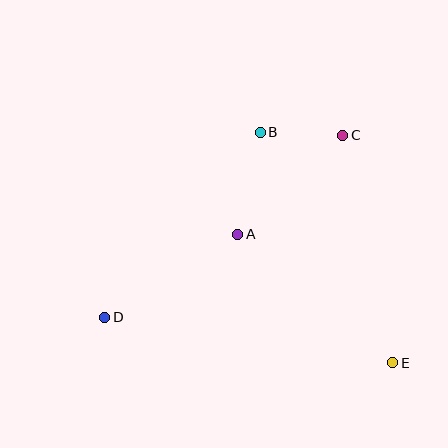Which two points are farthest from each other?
Points C and D are farthest from each other.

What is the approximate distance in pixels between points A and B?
The distance between A and B is approximately 104 pixels.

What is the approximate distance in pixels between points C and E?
The distance between C and E is approximately 233 pixels.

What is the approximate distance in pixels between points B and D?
The distance between B and D is approximately 242 pixels.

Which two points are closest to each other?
Points B and C are closest to each other.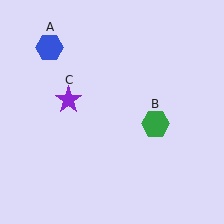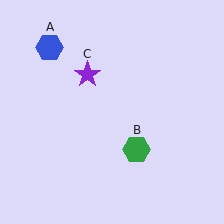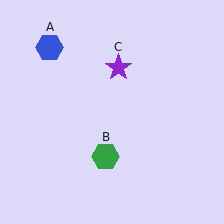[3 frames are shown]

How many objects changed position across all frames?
2 objects changed position: green hexagon (object B), purple star (object C).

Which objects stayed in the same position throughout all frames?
Blue hexagon (object A) remained stationary.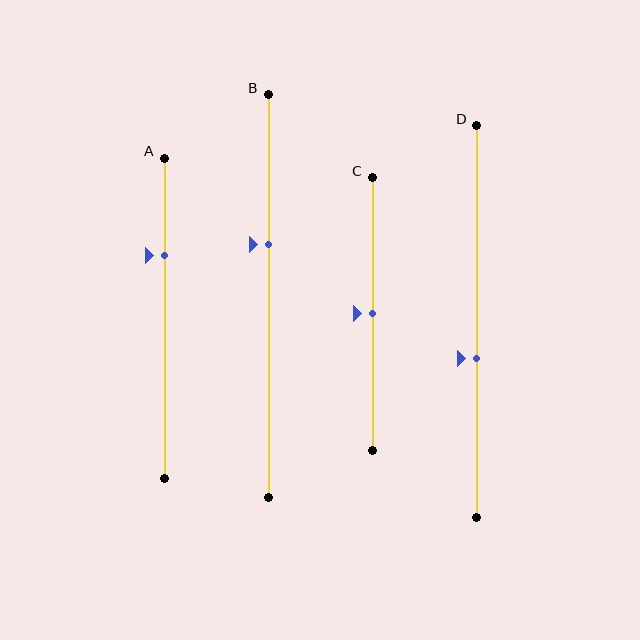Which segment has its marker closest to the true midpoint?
Segment C has its marker closest to the true midpoint.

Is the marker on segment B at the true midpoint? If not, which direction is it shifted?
No, the marker on segment B is shifted upward by about 13% of the segment length.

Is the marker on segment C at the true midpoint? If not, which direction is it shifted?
Yes, the marker on segment C is at the true midpoint.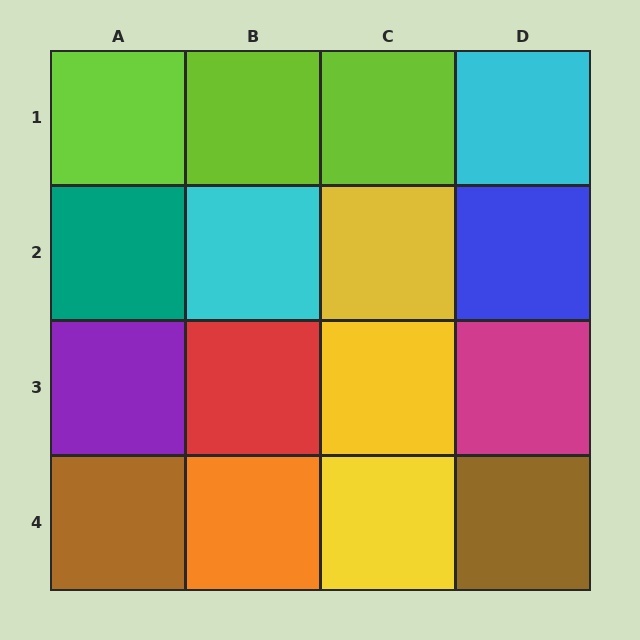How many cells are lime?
3 cells are lime.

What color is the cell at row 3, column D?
Magenta.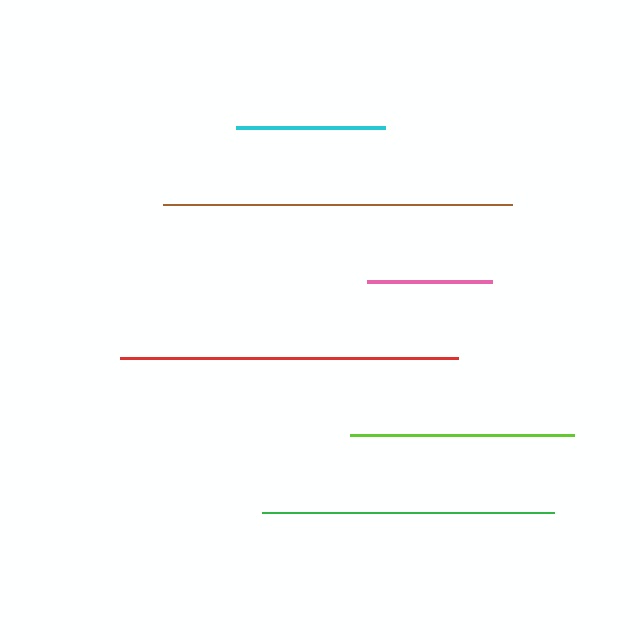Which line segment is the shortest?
The pink line is the shortest at approximately 125 pixels.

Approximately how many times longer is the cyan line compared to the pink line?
The cyan line is approximately 1.2 times the length of the pink line.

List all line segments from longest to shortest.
From longest to shortest: brown, red, green, lime, cyan, pink.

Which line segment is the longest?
The brown line is the longest at approximately 350 pixels.